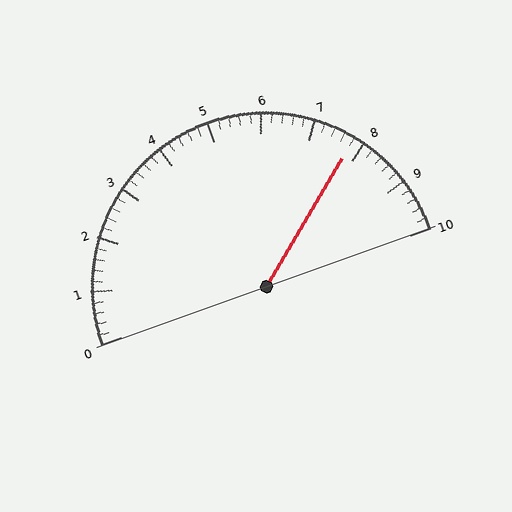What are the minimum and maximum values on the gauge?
The gauge ranges from 0 to 10.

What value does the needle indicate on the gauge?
The needle indicates approximately 7.8.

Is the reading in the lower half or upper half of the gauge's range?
The reading is in the upper half of the range (0 to 10).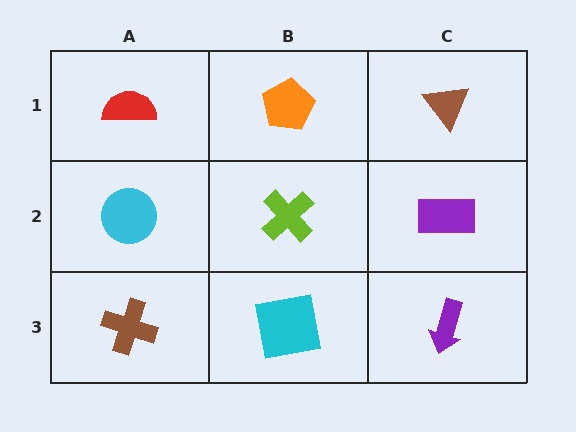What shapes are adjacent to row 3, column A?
A cyan circle (row 2, column A), a cyan square (row 3, column B).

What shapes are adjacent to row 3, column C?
A purple rectangle (row 2, column C), a cyan square (row 3, column B).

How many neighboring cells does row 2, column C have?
3.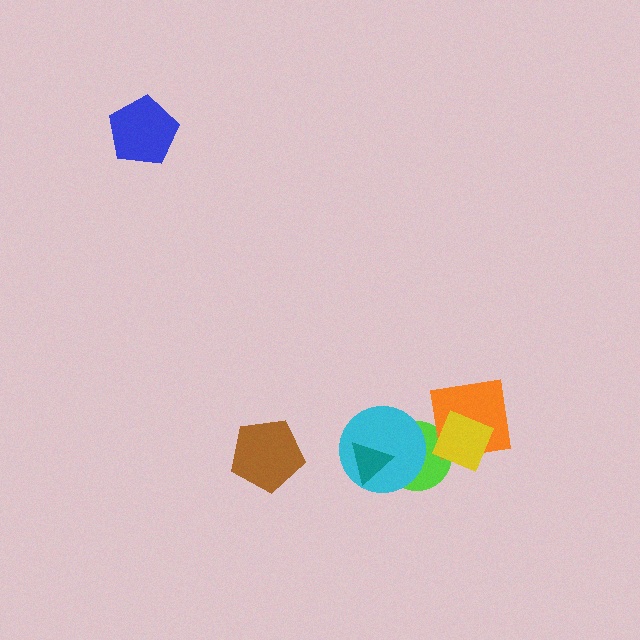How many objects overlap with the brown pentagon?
0 objects overlap with the brown pentagon.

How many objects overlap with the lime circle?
3 objects overlap with the lime circle.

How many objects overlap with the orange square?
1 object overlaps with the orange square.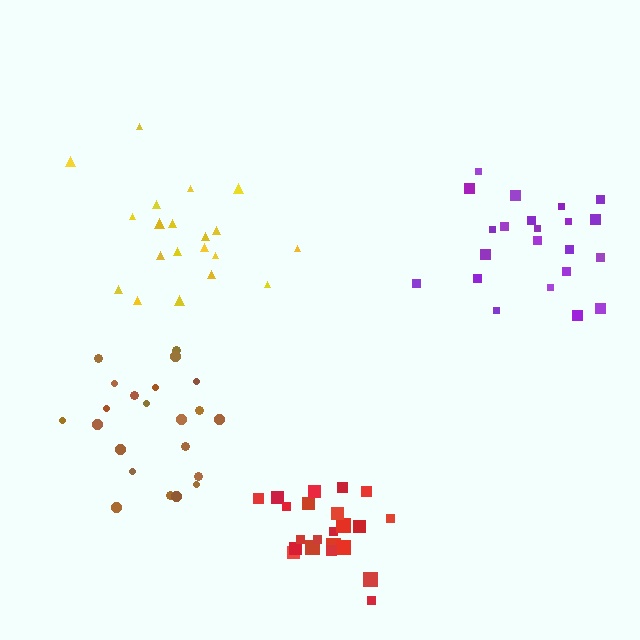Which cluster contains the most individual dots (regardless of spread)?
Purple (22).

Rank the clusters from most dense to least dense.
red, brown, yellow, purple.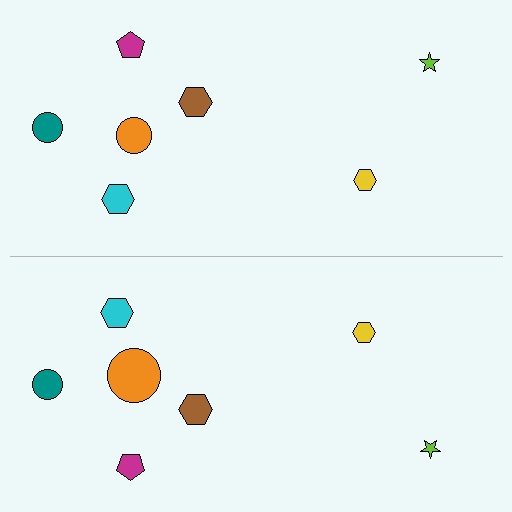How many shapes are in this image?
There are 14 shapes in this image.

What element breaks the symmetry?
The orange circle on the bottom side has a different size than its mirror counterpart.